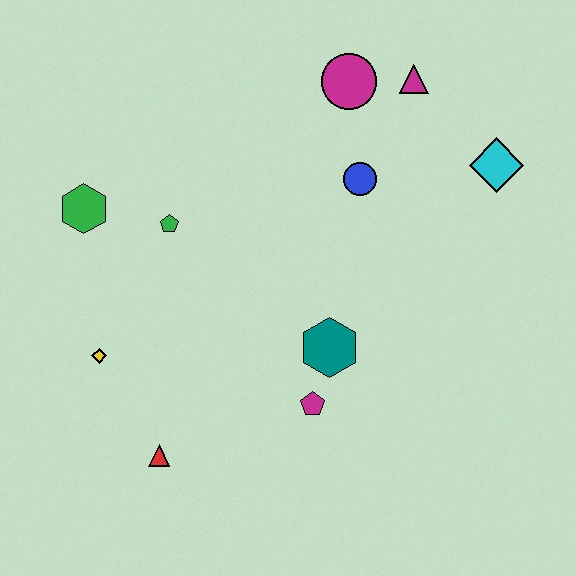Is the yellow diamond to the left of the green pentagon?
Yes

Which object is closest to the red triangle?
The yellow diamond is closest to the red triangle.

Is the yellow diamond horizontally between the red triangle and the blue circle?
No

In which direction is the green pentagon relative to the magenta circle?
The green pentagon is to the left of the magenta circle.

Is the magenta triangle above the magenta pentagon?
Yes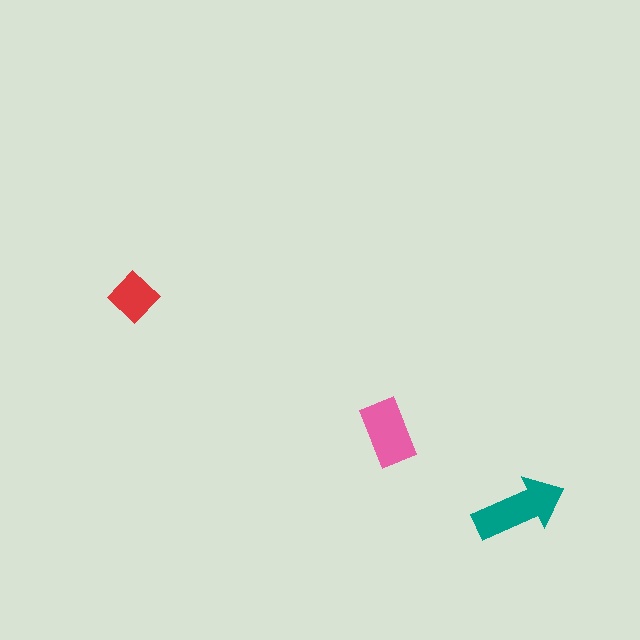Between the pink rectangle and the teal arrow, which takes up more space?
The teal arrow.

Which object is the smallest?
The red diamond.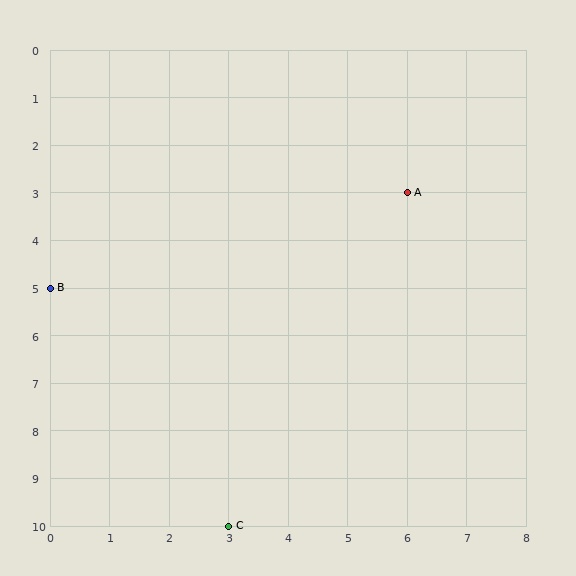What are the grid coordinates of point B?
Point B is at grid coordinates (0, 5).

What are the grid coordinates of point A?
Point A is at grid coordinates (6, 3).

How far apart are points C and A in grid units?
Points C and A are 3 columns and 7 rows apart (about 7.6 grid units diagonally).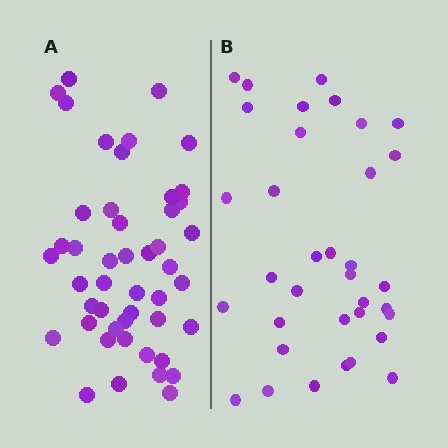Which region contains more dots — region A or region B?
Region A (the left region) has more dots.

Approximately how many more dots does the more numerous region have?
Region A has roughly 12 or so more dots than region B.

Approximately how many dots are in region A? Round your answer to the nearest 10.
About 50 dots. (The exact count is 47, which rounds to 50.)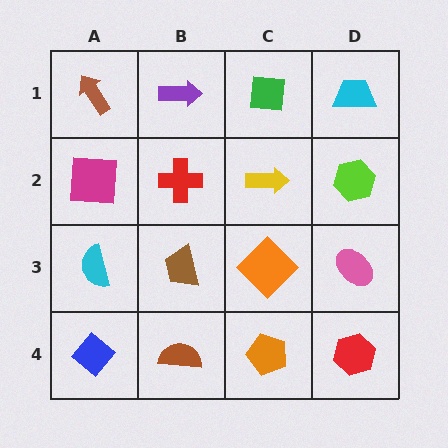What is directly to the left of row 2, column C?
A red cross.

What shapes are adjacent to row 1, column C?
A yellow arrow (row 2, column C), a purple arrow (row 1, column B), a cyan trapezoid (row 1, column D).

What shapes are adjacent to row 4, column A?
A cyan semicircle (row 3, column A), a brown semicircle (row 4, column B).